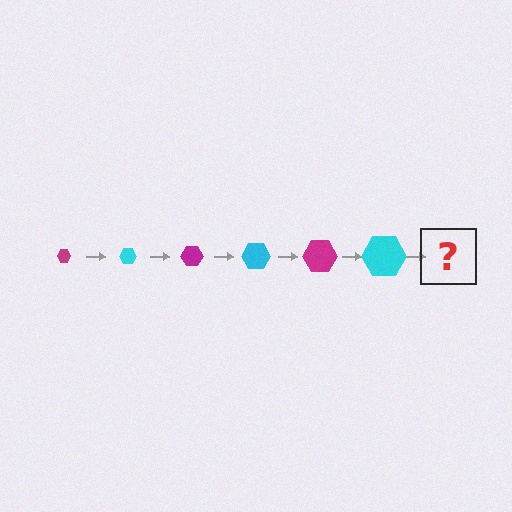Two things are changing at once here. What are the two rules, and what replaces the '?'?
The two rules are that the hexagon grows larger each step and the color cycles through magenta and cyan. The '?' should be a magenta hexagon, larger than the previous one.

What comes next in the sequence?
The next element should be a magenta hexagon, larger than the previous one.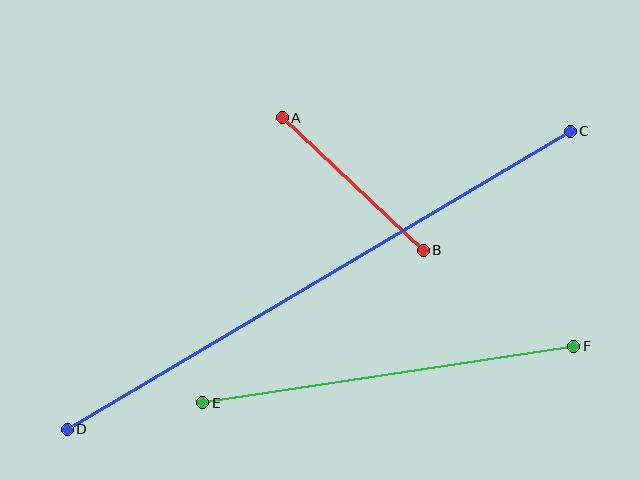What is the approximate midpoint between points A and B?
The midpoint is at approximately (353, 184) pixels.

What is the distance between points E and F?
The distance is approximately 375 pixels.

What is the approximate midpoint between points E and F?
The midpoint is at approximately (388, 374) pixels.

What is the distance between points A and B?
The distance is approximately 193 pixels.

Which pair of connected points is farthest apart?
Points C and D are farthest apart.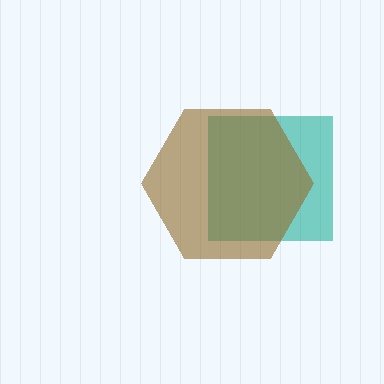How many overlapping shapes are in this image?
There are 2 overlapping shapes in the image.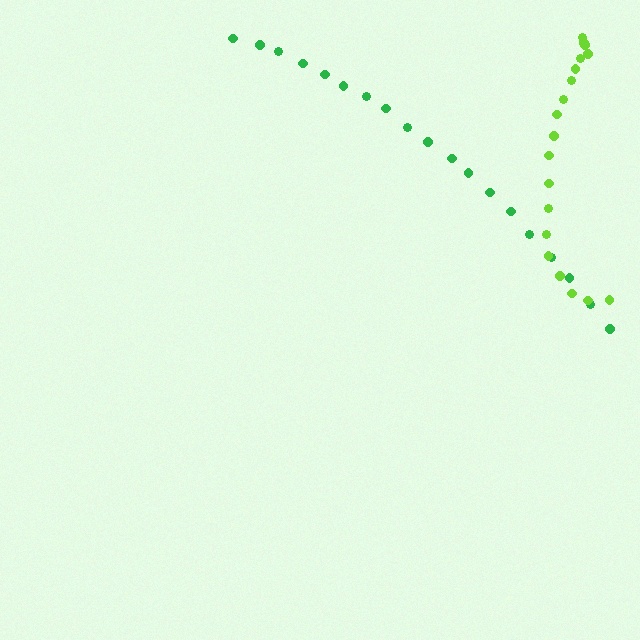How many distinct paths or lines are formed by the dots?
There are 2 distinct paths.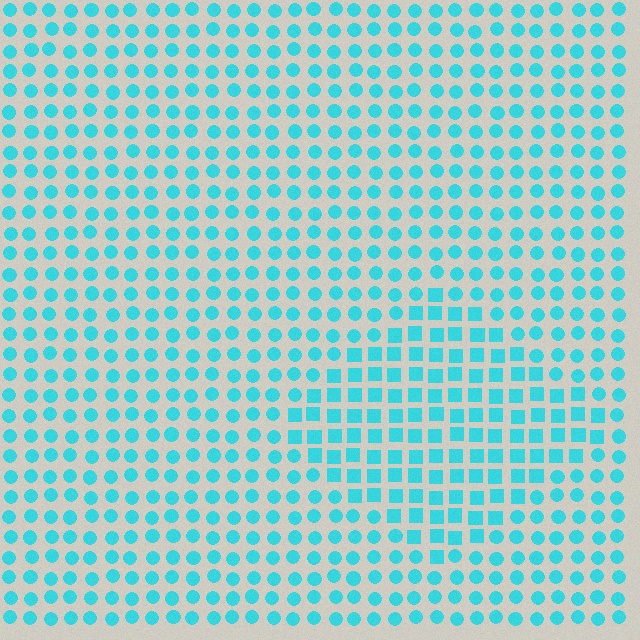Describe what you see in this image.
The image is filled with small cyan elements arranged in a uniform grid. A diamond-shaped region contains squares, while the surrounding area contains circles. The boundary is defined purely by the change in element shape.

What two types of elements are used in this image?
The image uses squares inside the diamond region and circles outside it.